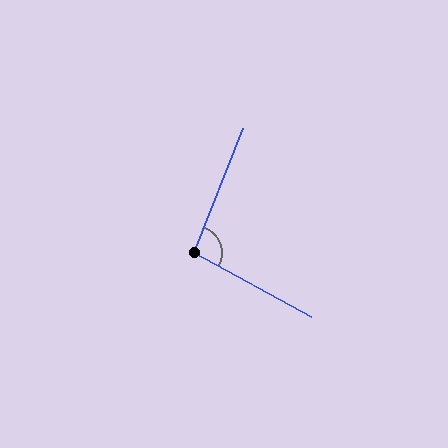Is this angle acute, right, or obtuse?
It is obtuse.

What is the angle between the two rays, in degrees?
Approximately 97 degrees.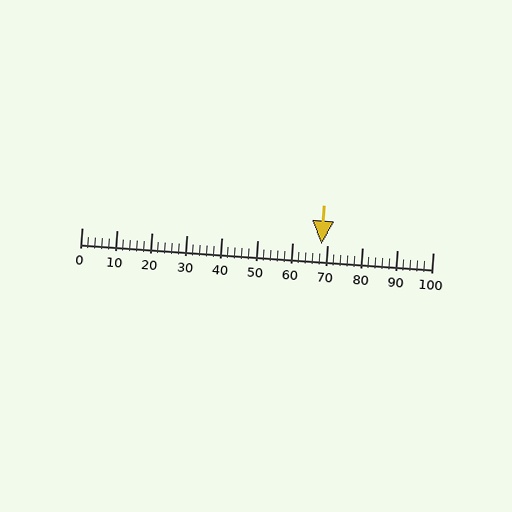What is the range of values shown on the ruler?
The ruler shows values from 0 to 100.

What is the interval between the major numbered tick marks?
The major tick marks are spaced 10 units apart.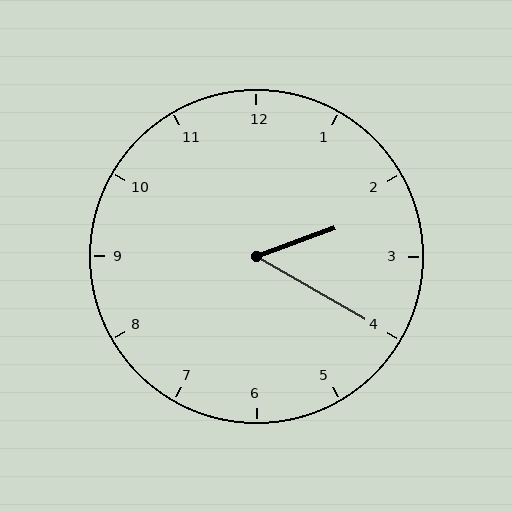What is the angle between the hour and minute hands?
Approximately 50 degrees.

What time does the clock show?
2:20.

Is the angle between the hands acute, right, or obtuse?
It is acute.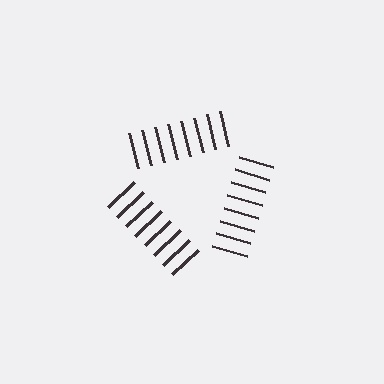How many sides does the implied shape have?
3 sides — the line-ends trace a triangle.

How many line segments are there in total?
24 — 8 along each of the 3 edges.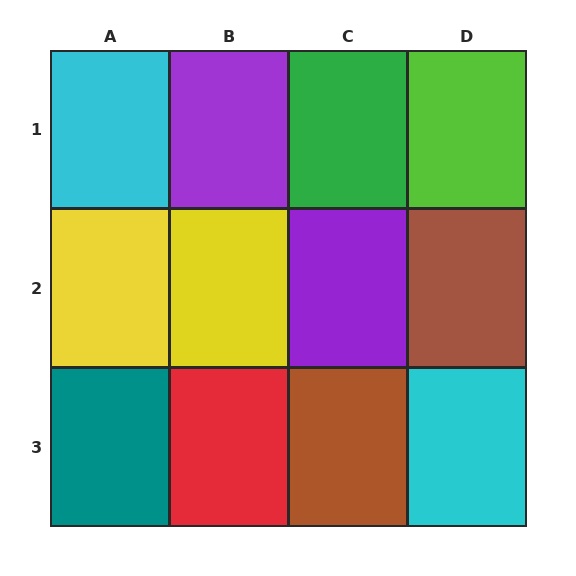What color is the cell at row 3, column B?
Red.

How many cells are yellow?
2 cells are yellow.